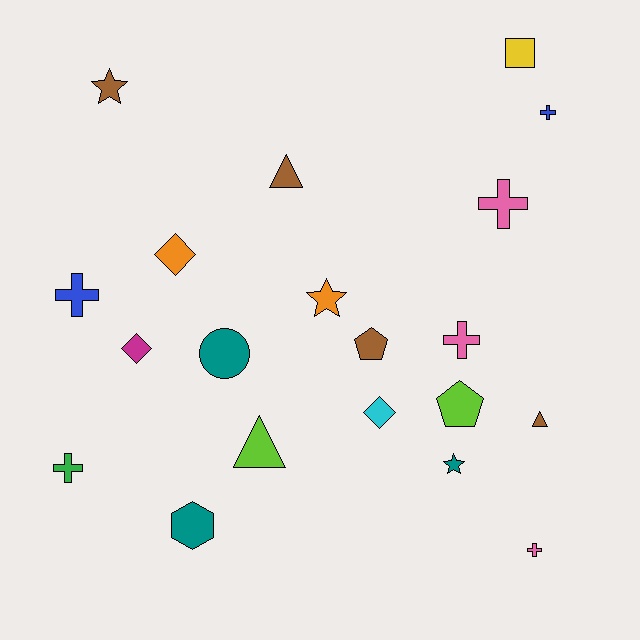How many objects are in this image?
There are 20 objects.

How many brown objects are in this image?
There are 4 brown objects.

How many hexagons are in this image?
There is 1 hexagon.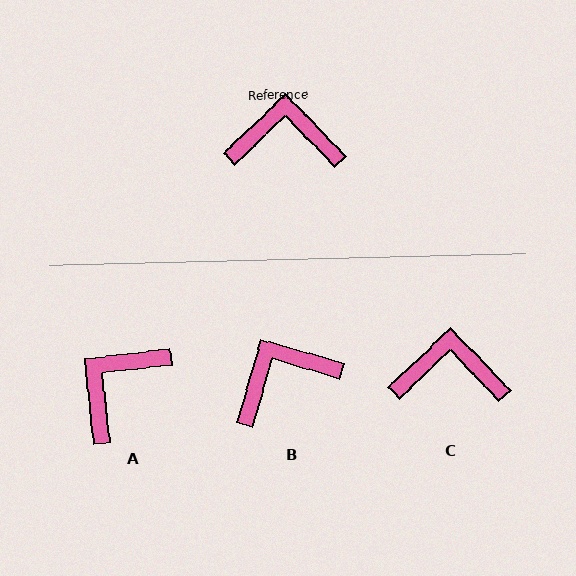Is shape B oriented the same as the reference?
No, it is off by about 30 degrees.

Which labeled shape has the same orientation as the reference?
C.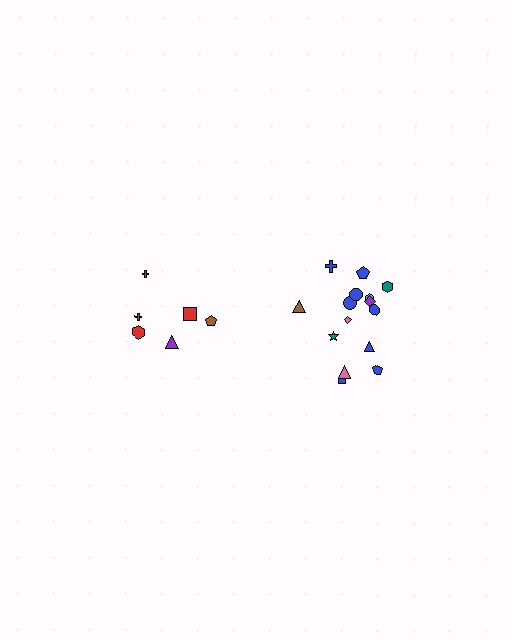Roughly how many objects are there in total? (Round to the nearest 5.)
Roughly 20 objects in total.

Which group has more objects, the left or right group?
The right group.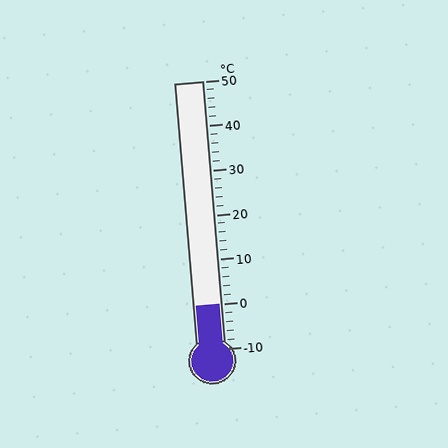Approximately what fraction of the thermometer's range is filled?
The thermometer is filled to approximately 15% of its range.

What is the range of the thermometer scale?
The thermometer scale ranges from -10°C to 50°C.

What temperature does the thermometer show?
The thermometer shows approximately 0°C.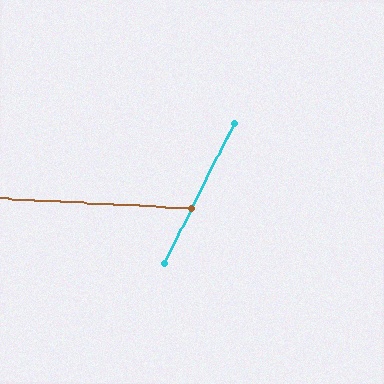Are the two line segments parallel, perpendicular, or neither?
Neither parallel nor perpendicular — they differ by about 66°.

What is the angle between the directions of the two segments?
Approximately 66 degrees.